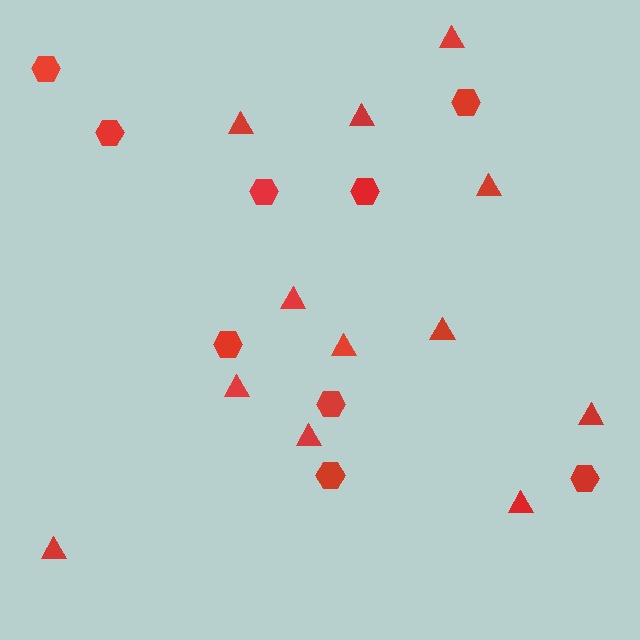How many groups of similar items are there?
There are 2 groups: one group of triangles (12) and one group of hexagons (9).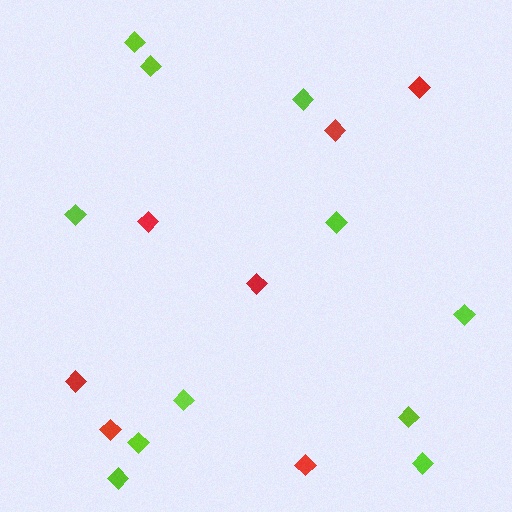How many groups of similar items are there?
There are 2 groups: one group of red diamonds (7) and one group of lime diamonds (11).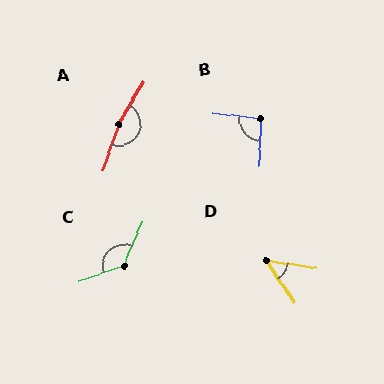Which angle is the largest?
A, at approximately 168 degrees.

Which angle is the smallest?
D, at approximately 48 degrees.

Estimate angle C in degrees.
Approximately 134 degrees.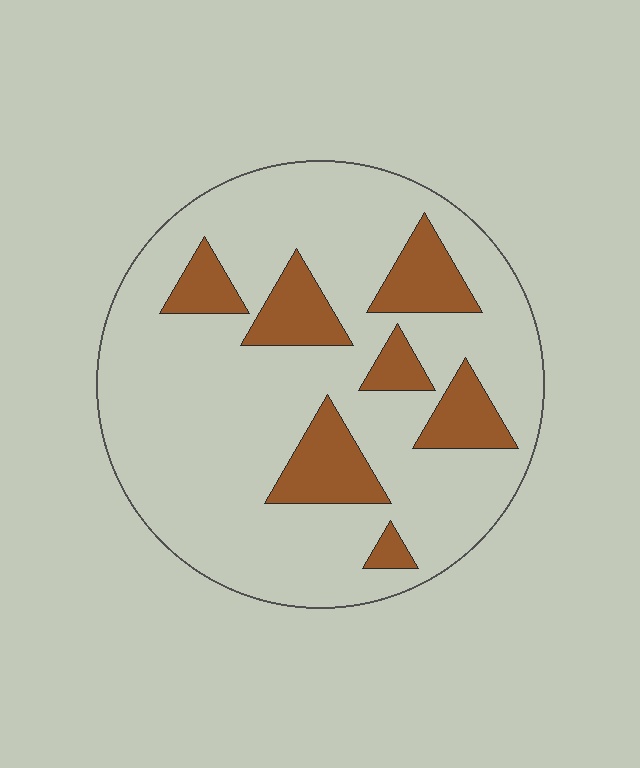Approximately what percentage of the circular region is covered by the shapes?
Approximately 20%.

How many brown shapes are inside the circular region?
7.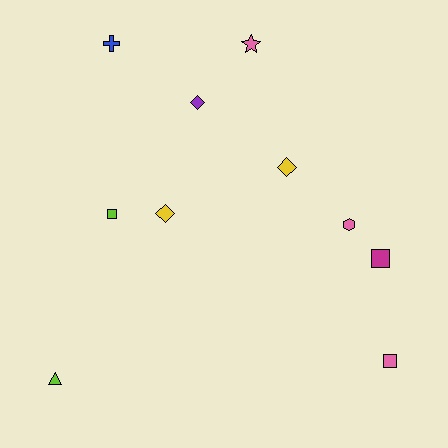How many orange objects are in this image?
There are no orange objects.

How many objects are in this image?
There are 10 objects.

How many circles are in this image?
There are no circles.